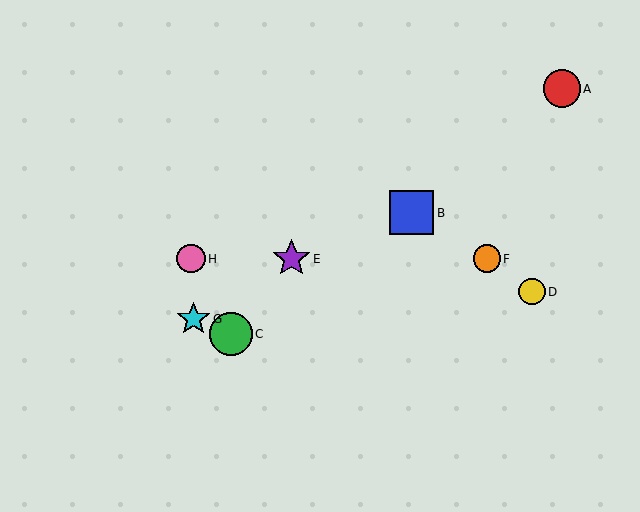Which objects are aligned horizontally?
Objects E, F, H are aligned horizontally.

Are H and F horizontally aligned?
Yes, both are at y≈259.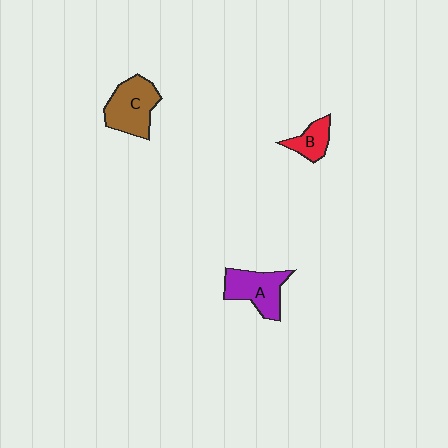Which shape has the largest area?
Shape C (brown).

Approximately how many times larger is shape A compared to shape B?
Approximately 1.8 times.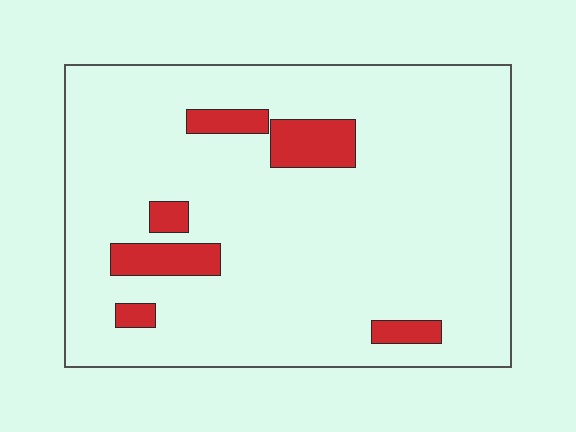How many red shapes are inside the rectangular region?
6.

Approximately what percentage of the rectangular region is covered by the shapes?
Approximately 10%.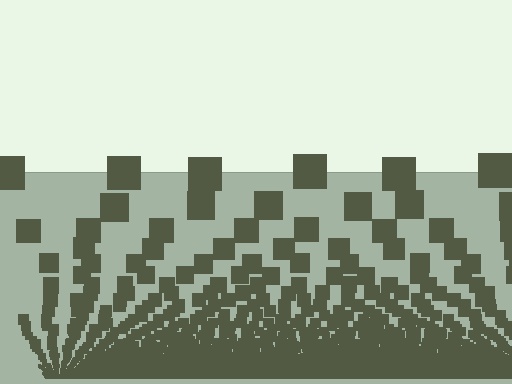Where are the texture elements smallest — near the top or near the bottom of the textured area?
Near the bottom.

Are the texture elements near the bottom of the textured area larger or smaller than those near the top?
Smaller. The gradient is inverted — elements near the bottom are smaller and denser.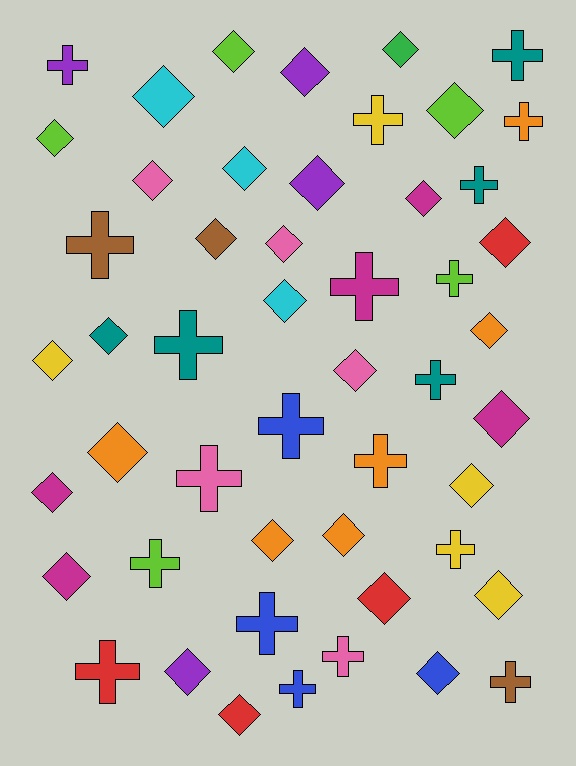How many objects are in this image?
There are 50 objects.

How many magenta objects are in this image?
There are 5 magenta objects.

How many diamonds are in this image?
There are 30 diamonds.